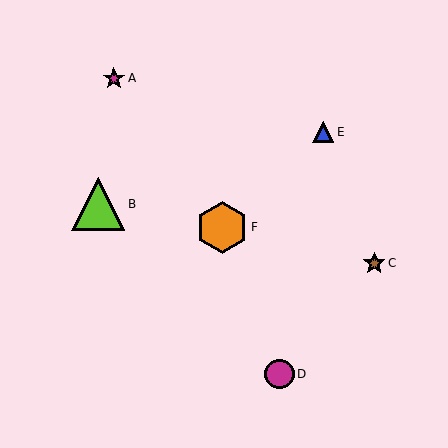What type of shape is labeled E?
Shape E is a blue triangle.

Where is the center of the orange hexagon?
The center of the orange hexagon is at (222, 227).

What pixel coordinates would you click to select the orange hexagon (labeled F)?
Click at (222, 227) to select the orange hexagon F.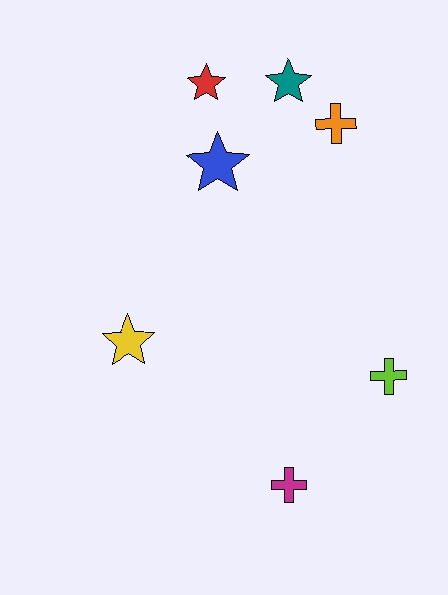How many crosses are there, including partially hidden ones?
There are 3 crosses.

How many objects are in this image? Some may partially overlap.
There are 7 objects.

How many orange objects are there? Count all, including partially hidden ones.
There is 1 orange object.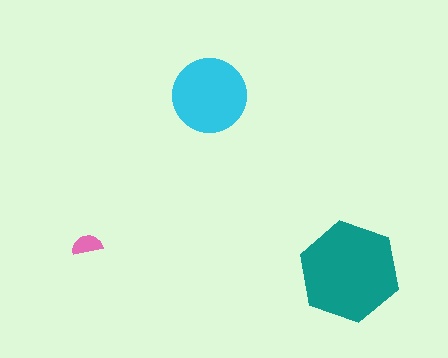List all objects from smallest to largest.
The pink semicircle, the cyan circle, the teal hexagon.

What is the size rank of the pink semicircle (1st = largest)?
3rd.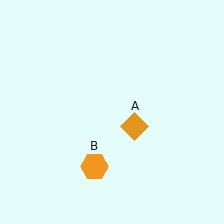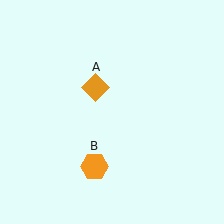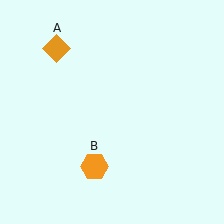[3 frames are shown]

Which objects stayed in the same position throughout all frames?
Orange hexagon (object B) remained stationary.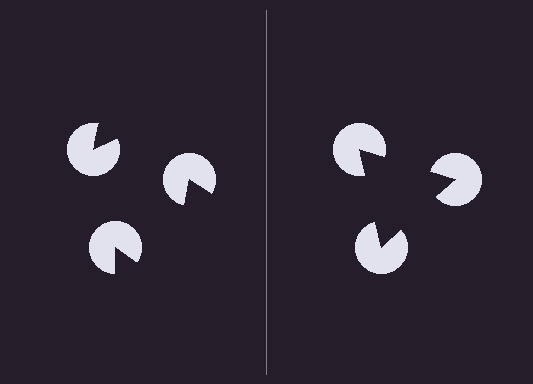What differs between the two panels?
The pac-man discs are positioned identically on both sides; only the wedge orientations differ. On the right they align to a triangle; on the left they are misaligned.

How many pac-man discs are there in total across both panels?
6 — 3 on each side.